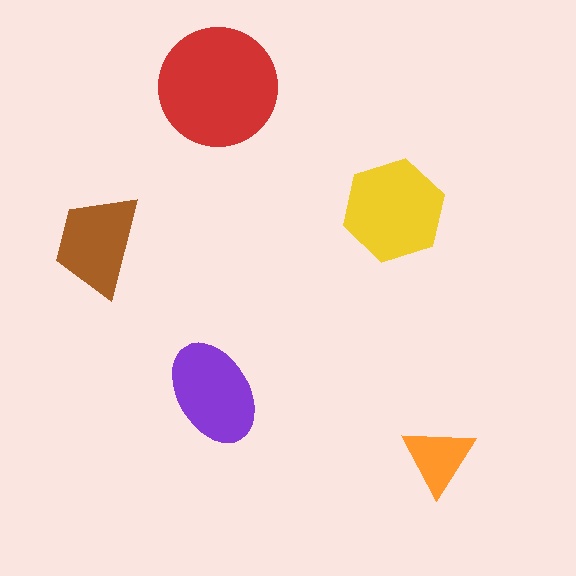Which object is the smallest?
The orange triangle.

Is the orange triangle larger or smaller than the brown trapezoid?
Smaller.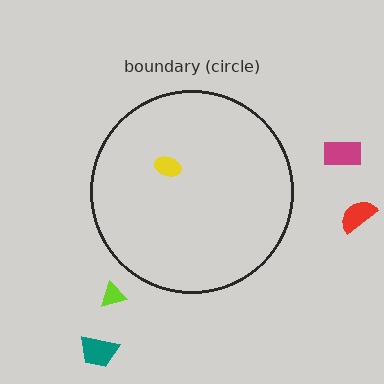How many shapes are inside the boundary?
1 inside, 4 outside.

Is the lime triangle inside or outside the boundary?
Outside.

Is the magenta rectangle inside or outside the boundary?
Outside.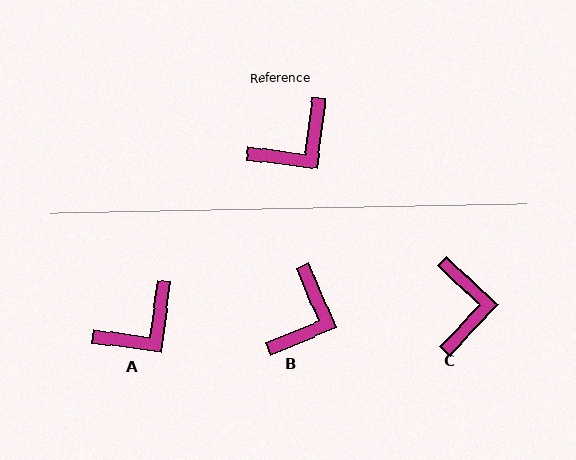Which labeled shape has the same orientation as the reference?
A.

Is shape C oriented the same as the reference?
No, it is off by about 54 degrees.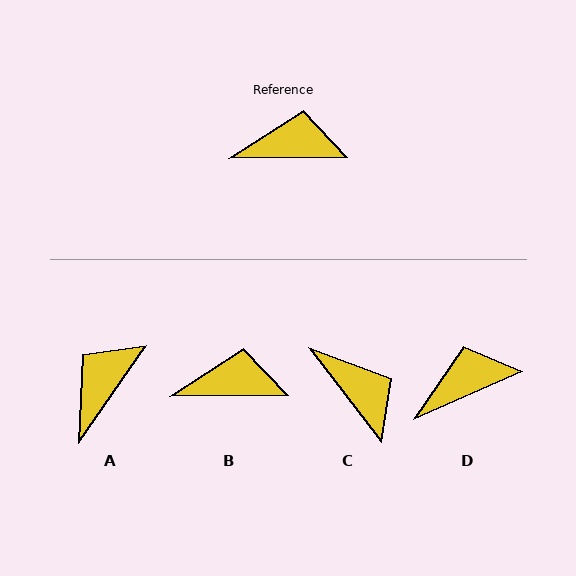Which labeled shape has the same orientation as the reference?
B.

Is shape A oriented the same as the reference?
No, it is off by about 55 degrees.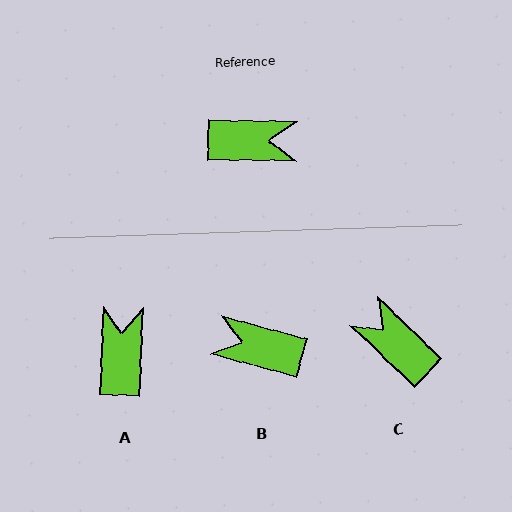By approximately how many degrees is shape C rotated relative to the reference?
Approximately 137 degrees counter-clockwise.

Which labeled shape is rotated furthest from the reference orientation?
B, about 165 degrees away.